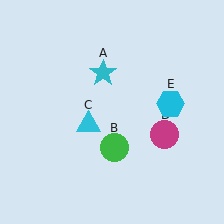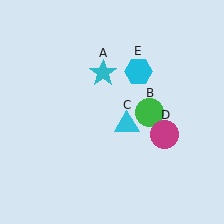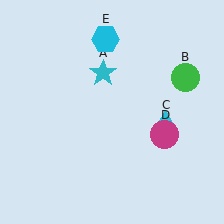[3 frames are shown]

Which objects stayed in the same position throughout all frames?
Cyan star (object A) and magenta circle (object D) remained stationary.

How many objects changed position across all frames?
3 objects changed position: green circle (object B), cyan triangle (object C), cyan hexagon (object E).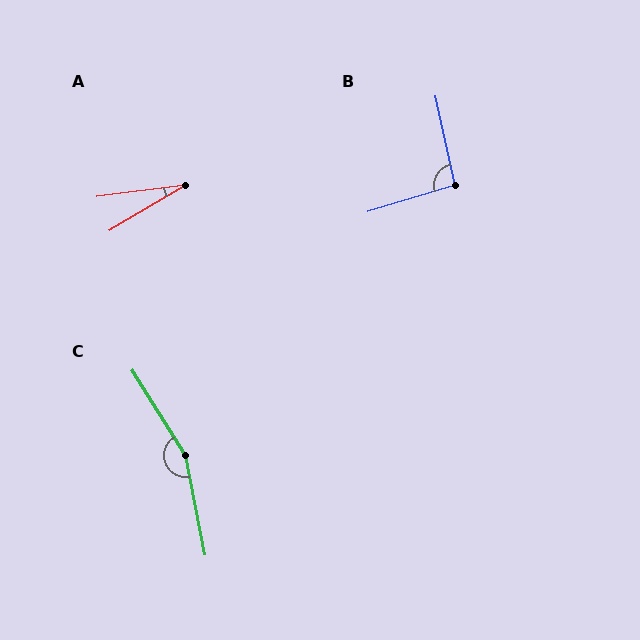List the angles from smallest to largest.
A (23°), B (95°), C (159°).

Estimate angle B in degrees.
Approximately 95 degrees.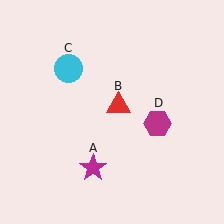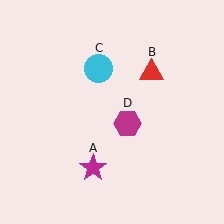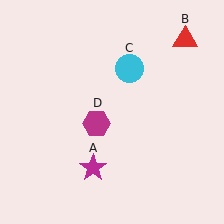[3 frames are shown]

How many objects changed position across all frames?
3 objects changed position: red triangle (object B), cyan circle (object C), magenta hexagon (object D).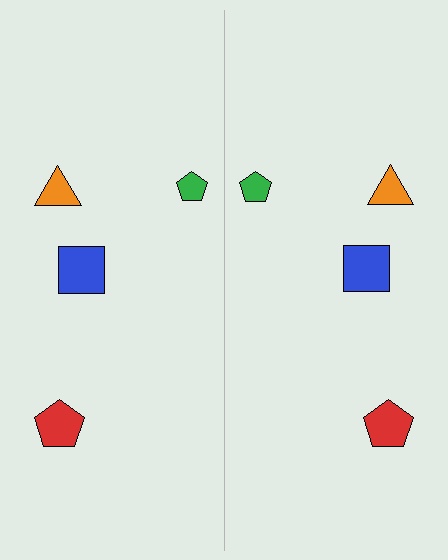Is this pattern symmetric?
Yes, this pattern has bilateral (reflection) symmetry.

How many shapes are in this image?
There are 8 shapes in this image.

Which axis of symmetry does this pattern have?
The pattern has a vertical axis of symmetry running through the center of the image.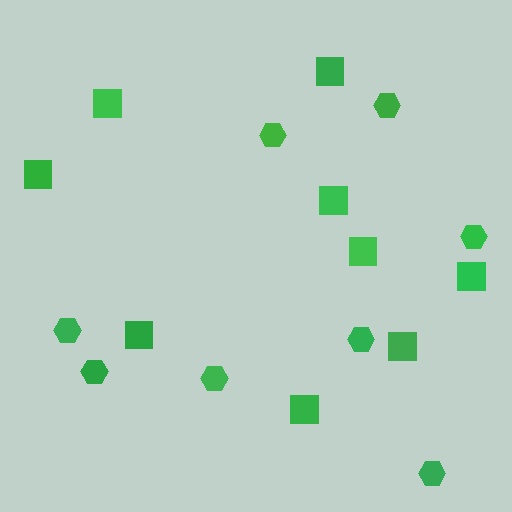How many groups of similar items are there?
There are 2 groups: one group of hexagons (8) and one group of squares (9).